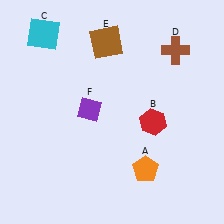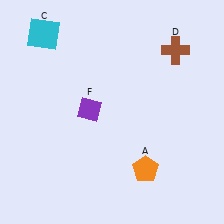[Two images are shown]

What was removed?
The red hexagon (B), the brown square (E) were removed in Image 2.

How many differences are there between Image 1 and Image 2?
There are 2 differences between the two images.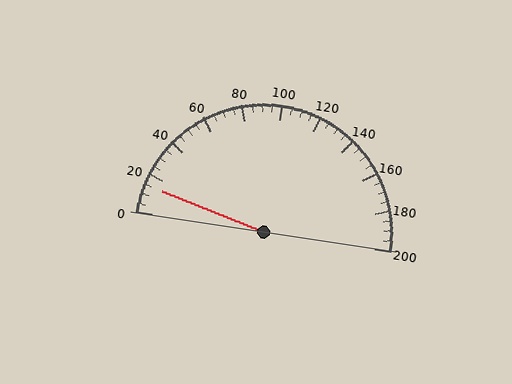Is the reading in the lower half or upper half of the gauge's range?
The reading is in the lower half of the range (0 to 200).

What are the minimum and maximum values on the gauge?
The gauge ranges from 0 to 200.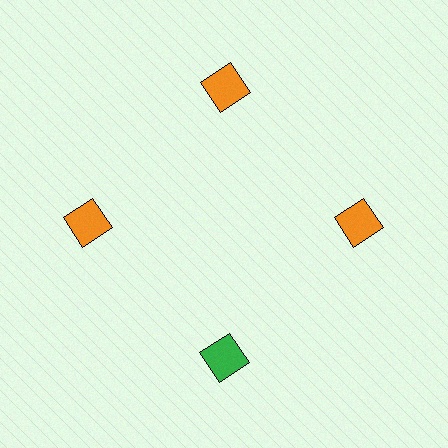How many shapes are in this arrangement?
There are 4 shapes arranged in a ring pattern.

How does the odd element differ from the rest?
It has a different color: green instead of orange.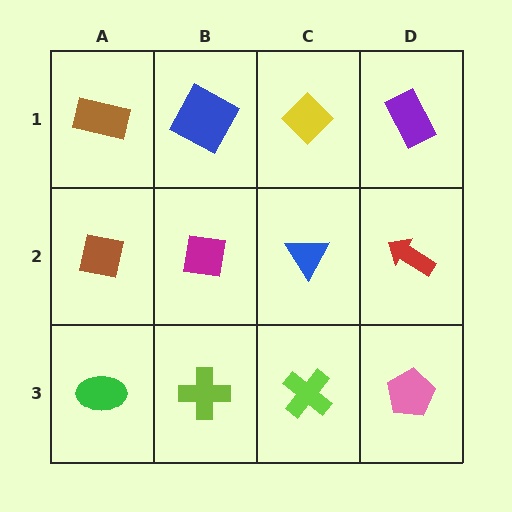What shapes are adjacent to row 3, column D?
A red arrow (row 2, column D), a lime cross (row 3, column C).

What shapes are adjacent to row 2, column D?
A purple rectangle (row 1, column D), a pink pentagon (row 3, column D), a blue triangle (row 2, column C).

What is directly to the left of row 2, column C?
A magenta square.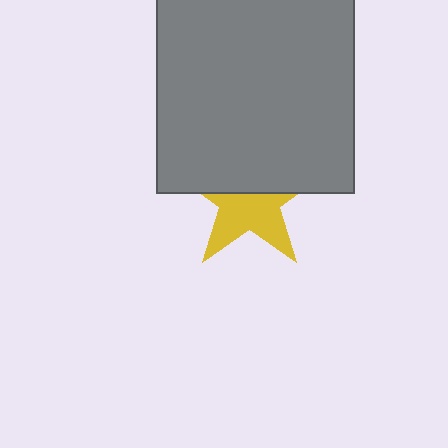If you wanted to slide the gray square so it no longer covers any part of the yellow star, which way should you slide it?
Slide it up — that is the most direct way to separate the two shapes.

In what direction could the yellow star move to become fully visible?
The yellow star could move down. That would shift it out from behind the gray square entirely.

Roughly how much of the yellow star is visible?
About half of it is visible (roughly 51%).